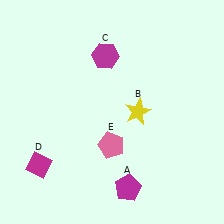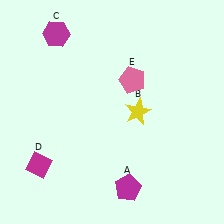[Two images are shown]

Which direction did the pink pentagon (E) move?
The pink pentagon (E) moved up.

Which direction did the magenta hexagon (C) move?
The magenta hexagon (C) moved left.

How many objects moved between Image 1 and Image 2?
2 objects moved between the two images.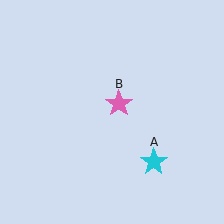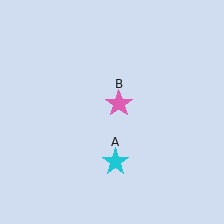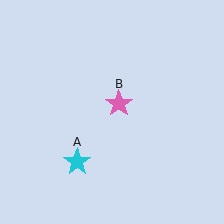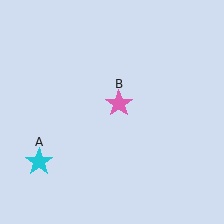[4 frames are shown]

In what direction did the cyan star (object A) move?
The cyan star (object A) moved left.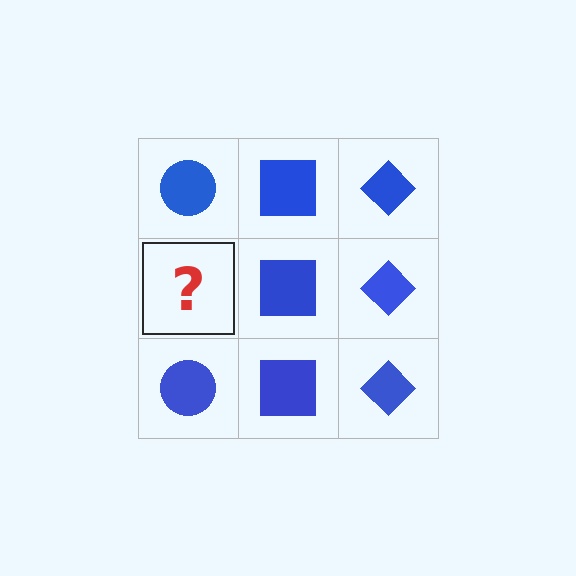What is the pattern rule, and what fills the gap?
The rule is that each column has a consistent shape. The gap should be filled with a blue circle.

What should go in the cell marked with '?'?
The missing cell should contain a blue circle.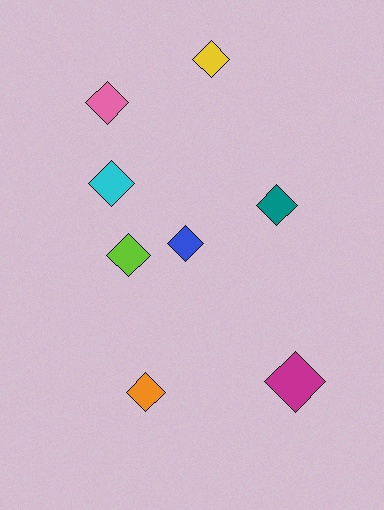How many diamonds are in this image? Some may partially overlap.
There are 8 diamonds.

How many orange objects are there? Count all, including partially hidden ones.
There is 1 orange object.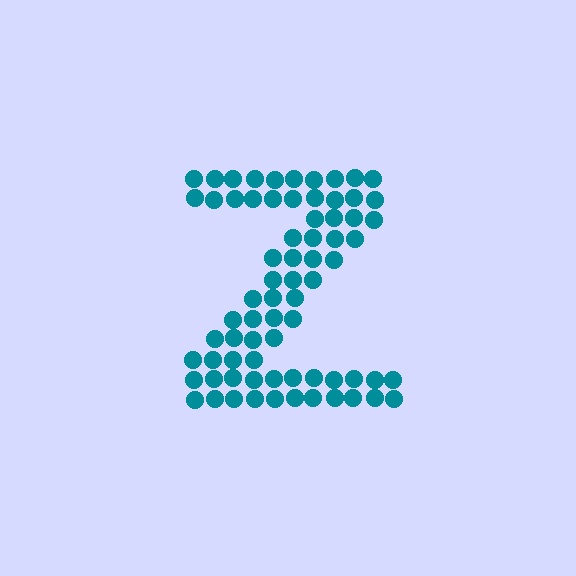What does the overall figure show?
The overall figure shows the letter Z.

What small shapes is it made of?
It is made of small circles.